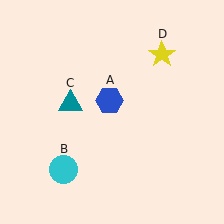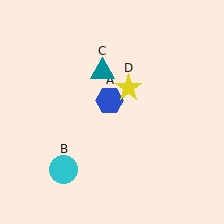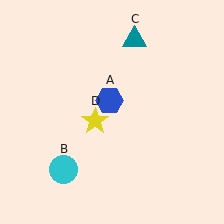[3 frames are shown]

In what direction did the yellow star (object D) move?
The yellow star (object D) moved down and to the left.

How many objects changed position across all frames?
2 objects changed position: teal triangle (object C), yellow star (object D).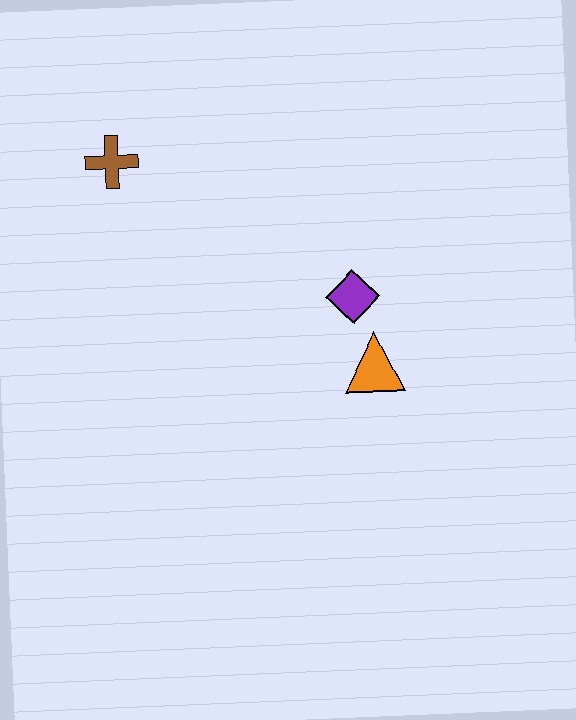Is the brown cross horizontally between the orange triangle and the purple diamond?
No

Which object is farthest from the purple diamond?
The brown cross is farthest from the purple diamond.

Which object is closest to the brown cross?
The purple diamond is closest to the brown cross.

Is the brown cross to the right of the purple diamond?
No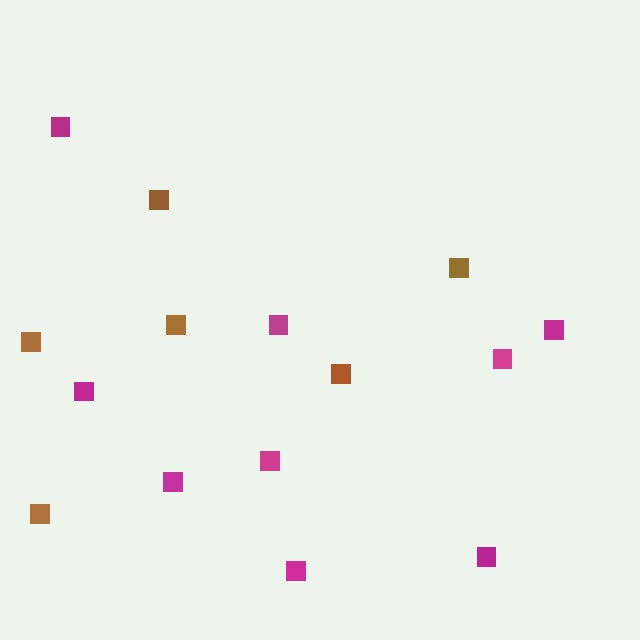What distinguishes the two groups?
There are 2 groups: one group of brown squares (6) and one group of magenta squares (9).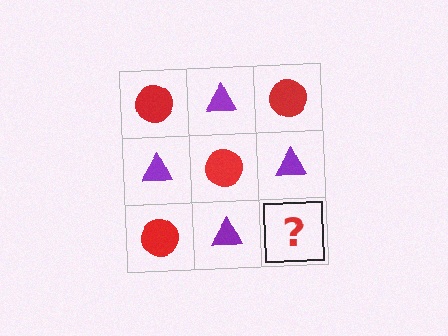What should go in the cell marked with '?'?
The missing cell should contain a red circle.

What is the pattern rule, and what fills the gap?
The rule is that it alternates red circle and purple triangle in a checkerboard pattern. The gap should be filled with a red circle.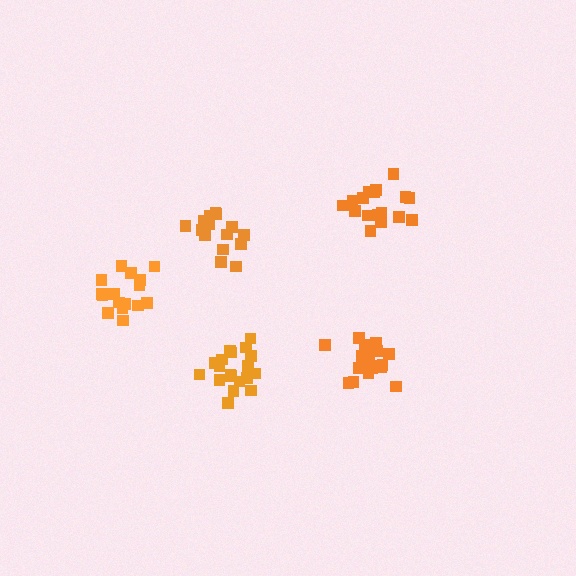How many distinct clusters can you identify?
There are 5 distinct clusters.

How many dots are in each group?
Group 1: 17 dots, Group 2: 19 dots, Group 3: 20 dots, Group 4: 16 dots, Group 5: 15 dots (87 total).